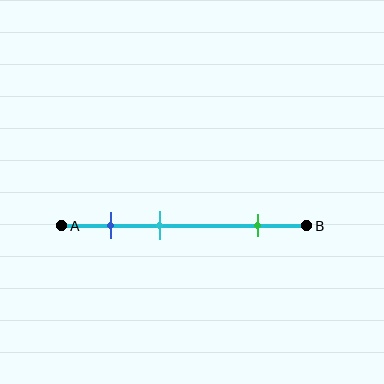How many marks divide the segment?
There are 3 marks dividing the segment.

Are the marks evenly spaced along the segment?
No, the marks are not evenly spaced.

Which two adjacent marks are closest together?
The blue and cyan marks are the closest adjacent pair.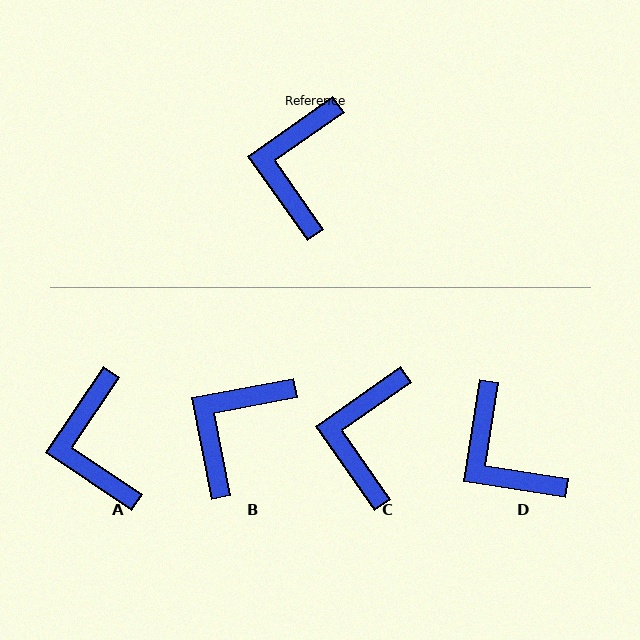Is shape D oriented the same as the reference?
No, it is off by about 46 degrees.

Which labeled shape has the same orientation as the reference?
C.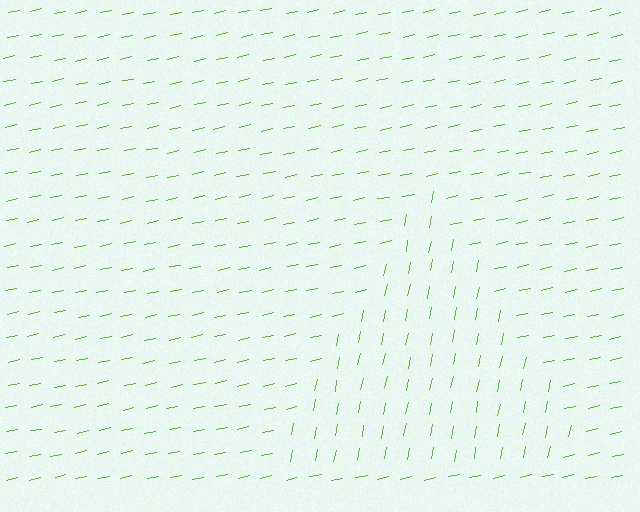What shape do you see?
I see a triangle.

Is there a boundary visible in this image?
Yes, there is a texture boundary formed by a change in line orientation.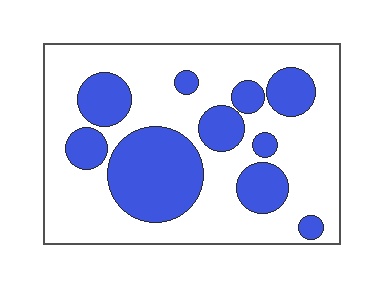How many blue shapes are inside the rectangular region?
10.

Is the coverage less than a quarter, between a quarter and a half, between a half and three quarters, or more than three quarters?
Between a quarter and a half.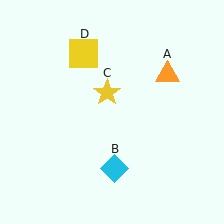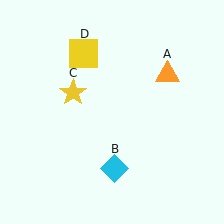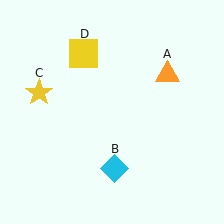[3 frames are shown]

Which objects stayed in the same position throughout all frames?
Orange triangle (object A) and cyan diamond (object B) and yellow square (object D) remained stationary.